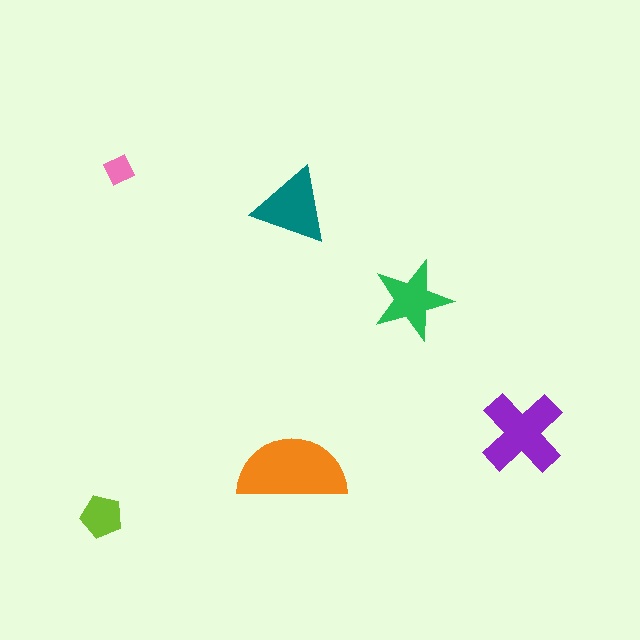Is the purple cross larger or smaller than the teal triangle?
Larger.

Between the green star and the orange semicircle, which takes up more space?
The orange semicircle.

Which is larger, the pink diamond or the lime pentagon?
The lime pentagon.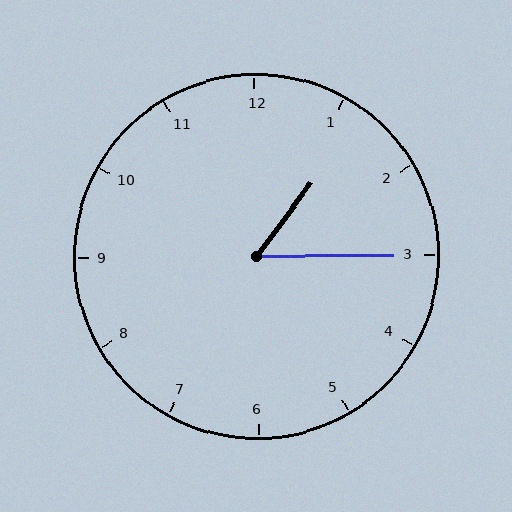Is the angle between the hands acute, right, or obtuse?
It is acute.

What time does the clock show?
1:15.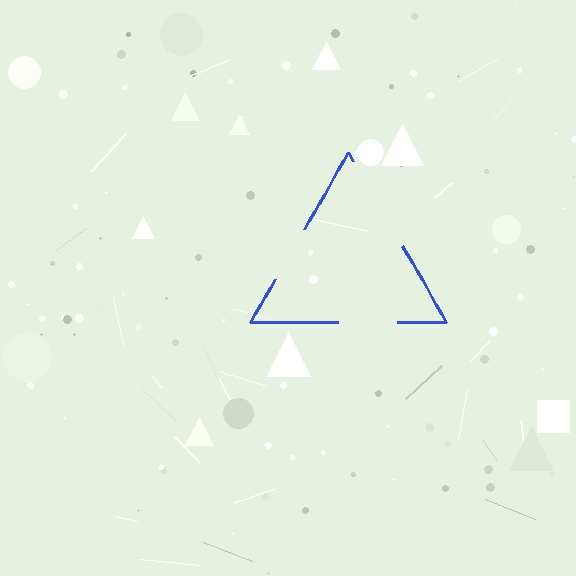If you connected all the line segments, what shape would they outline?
They would outline a triangle.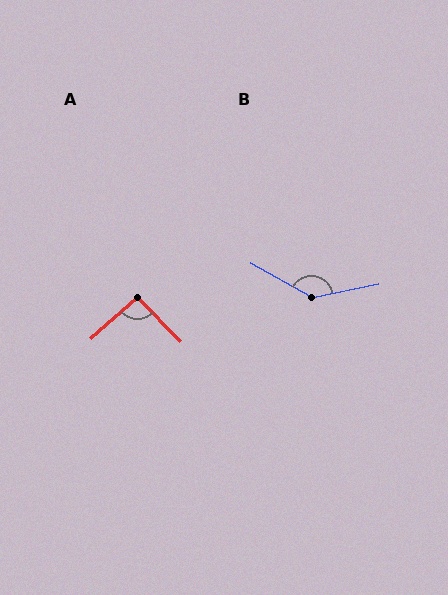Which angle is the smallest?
A, at approximately 93 degrees.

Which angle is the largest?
B, at approximately 140 degrees.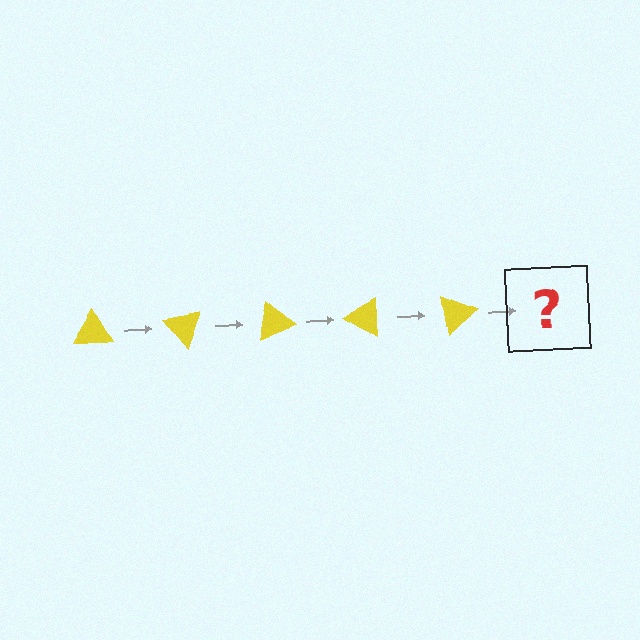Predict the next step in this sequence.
The next step is a yellow triangle rotated 250 degrees.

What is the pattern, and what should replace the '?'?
The pattern is that the triangle rotates 50 degrees each step. The '?' should be a yellow triangle rotated 250 degrees.